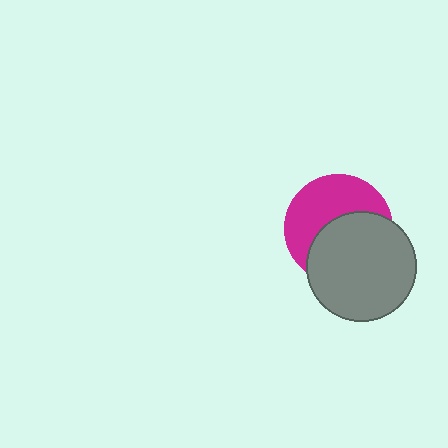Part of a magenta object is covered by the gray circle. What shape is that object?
It is a circle.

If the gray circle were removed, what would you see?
You would see the complete magenta circle.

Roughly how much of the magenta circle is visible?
About half of it is visible (roughly 49%).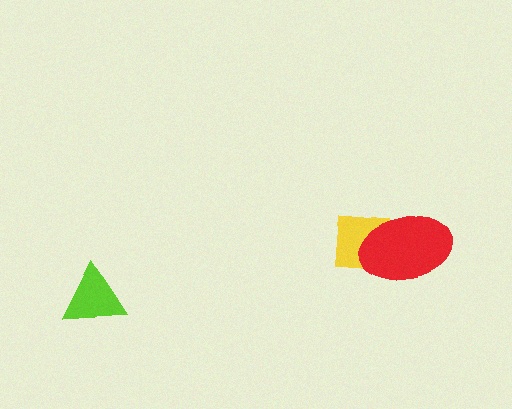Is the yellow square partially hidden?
Yes, it is partially covered by another shape.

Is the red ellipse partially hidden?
No, no other shape covers it.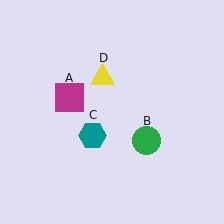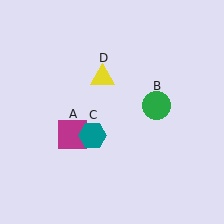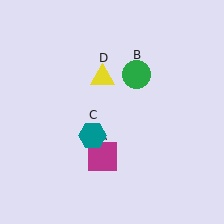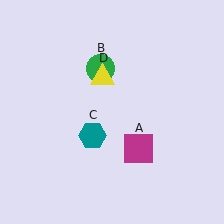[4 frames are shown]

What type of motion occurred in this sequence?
The magenta square (object A), green circle (object B) rotated counterclockwise around the center of the scene.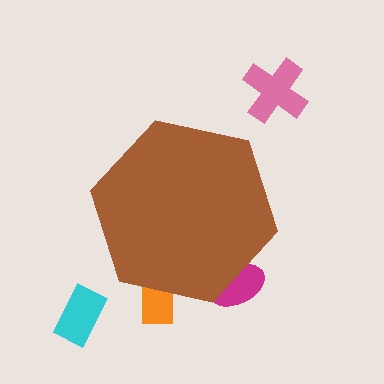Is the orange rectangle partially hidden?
Yes, the orange rectangle is partially hidden behind the brown hexagon.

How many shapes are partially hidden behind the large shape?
2 shapes are partially hidden.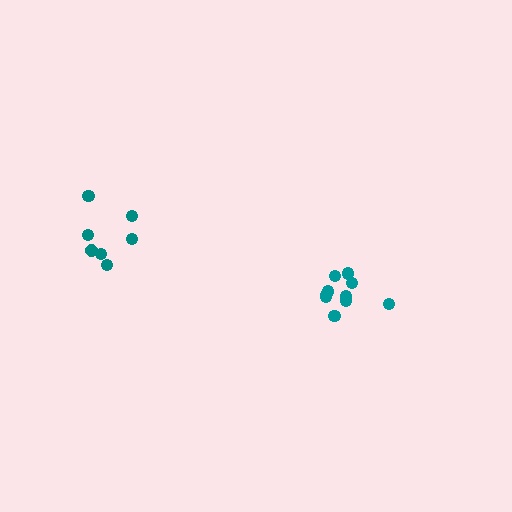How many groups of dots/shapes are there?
There are 2 groups.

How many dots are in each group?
Group 1: 10 dots, Group 2: 7 dots (17 total).